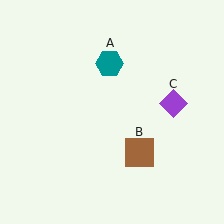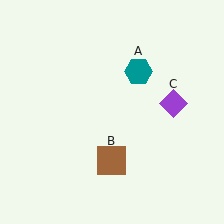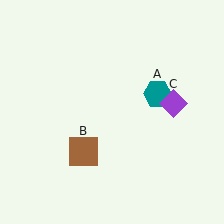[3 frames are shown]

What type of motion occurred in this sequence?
The teal hexagon (object A), brown square (object B) rotated clockwise around the center of the scene.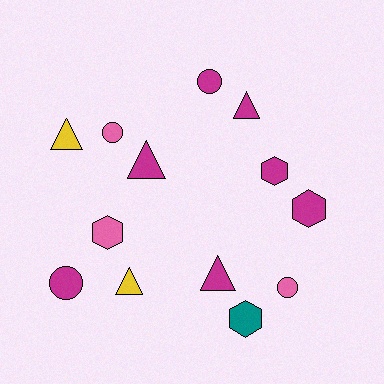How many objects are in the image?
There are 13 objects.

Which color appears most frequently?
Magenta, with 7 objects.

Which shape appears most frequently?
Triangle, with 5 objects.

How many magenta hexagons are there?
There are 2 magenta hexagons.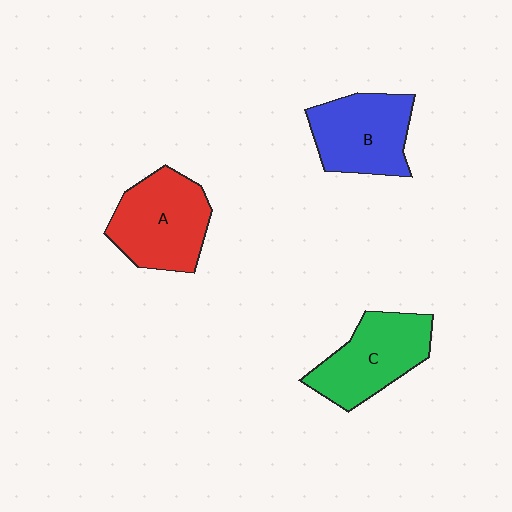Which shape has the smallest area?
Shape B (blue).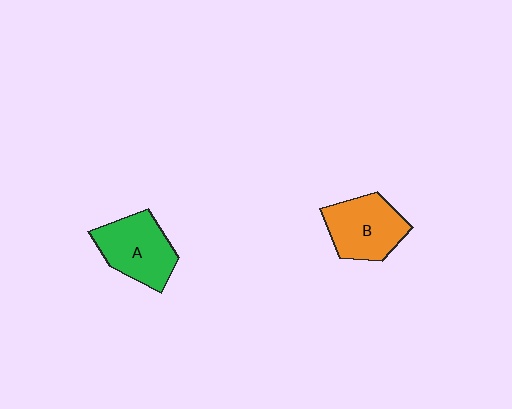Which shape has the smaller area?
Shape B (orange).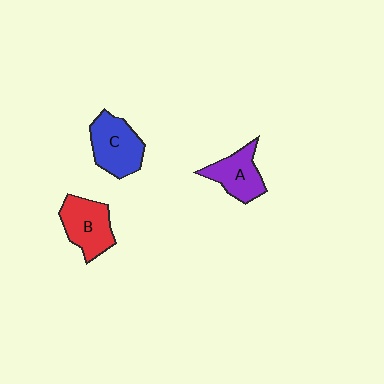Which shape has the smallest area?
Shape A (purple).